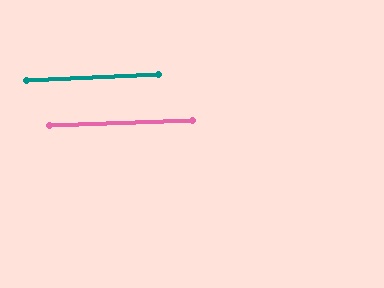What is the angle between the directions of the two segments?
Approximately 0 degrees.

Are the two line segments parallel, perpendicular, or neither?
Parallel — their directions differ by only 0.1°.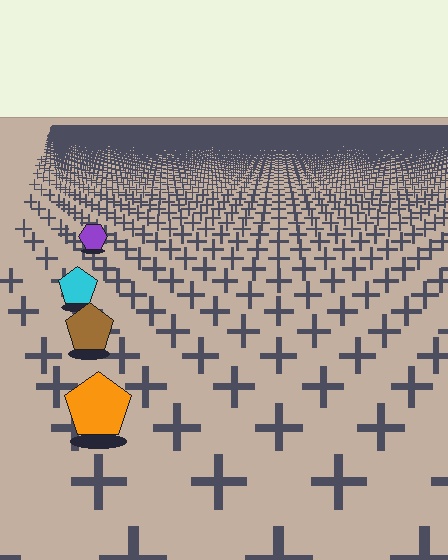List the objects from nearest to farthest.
From nearest to farthest: the orange pentagon, the brown pentagon, the cyan pentagon, the purple hexagon.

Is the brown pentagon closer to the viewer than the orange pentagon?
No. The orange pentagon is closer — you can tell from the texture gradient: the ground texture is coarser near it.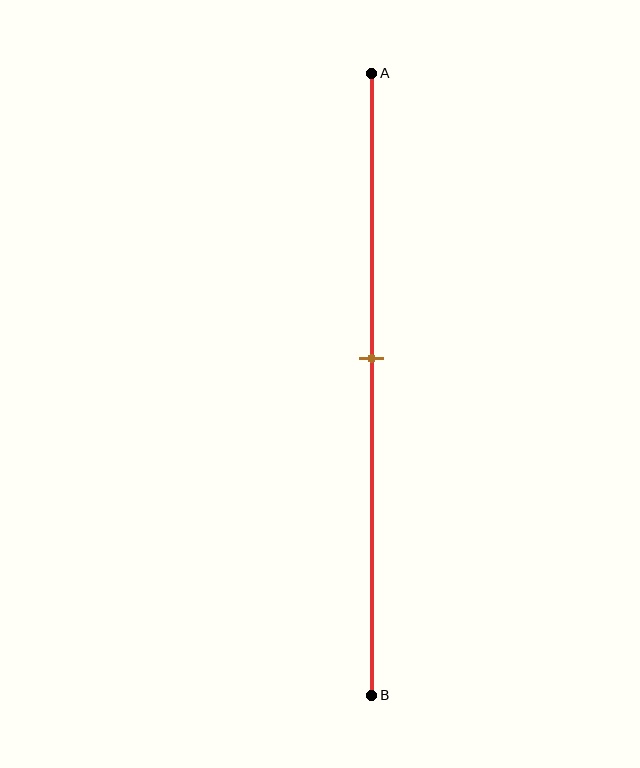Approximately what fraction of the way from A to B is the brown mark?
The brown mark is approximately 45% of the way from A to B.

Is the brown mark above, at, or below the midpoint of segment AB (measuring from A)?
The brown mark is above the midpoint of segment AB.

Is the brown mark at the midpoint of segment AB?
No, the mark is at about 45% from A, not at the 50% midpoint.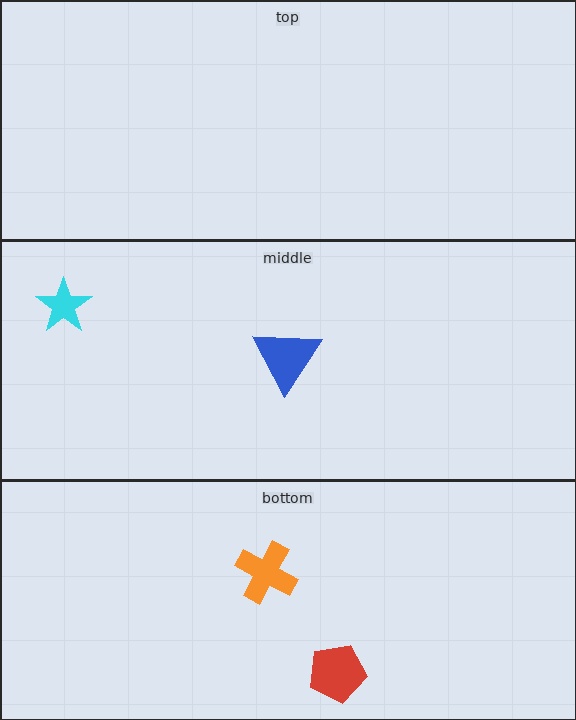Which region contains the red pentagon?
The bottom region.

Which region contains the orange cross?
The bottom region.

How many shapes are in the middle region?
2.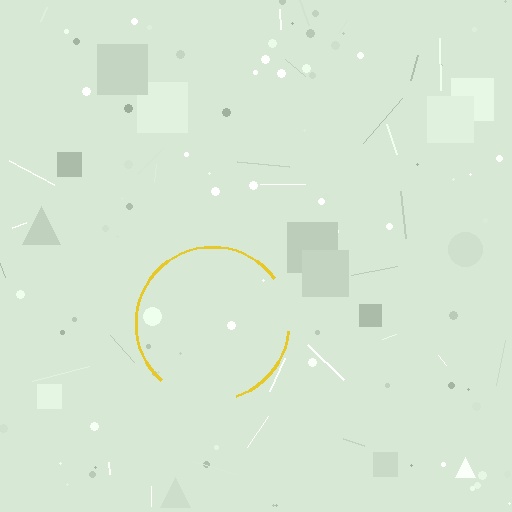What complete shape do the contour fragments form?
The contour fragments form a circle.